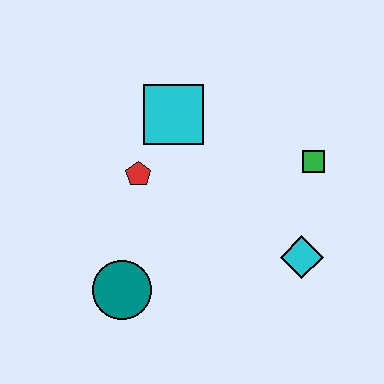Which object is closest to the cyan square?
The red pentagon is closest to the cyan square.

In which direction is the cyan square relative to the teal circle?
The cyan square is above the teal circle.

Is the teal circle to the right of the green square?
No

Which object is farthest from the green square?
The teal circle is farthest from the green square.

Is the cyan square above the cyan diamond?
Yes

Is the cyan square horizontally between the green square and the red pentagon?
Yes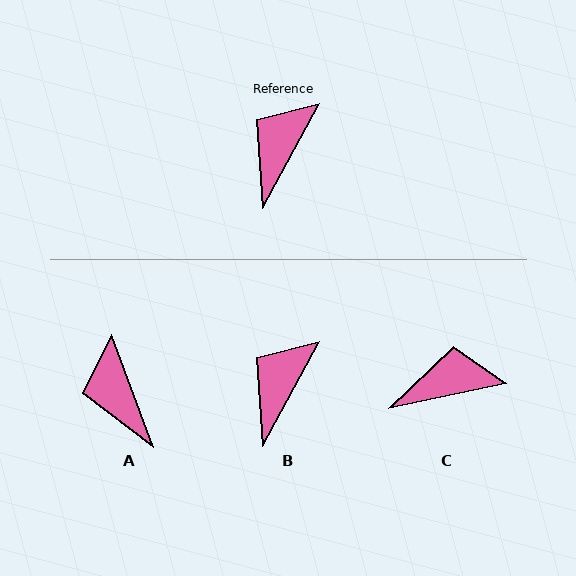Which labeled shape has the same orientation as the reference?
B.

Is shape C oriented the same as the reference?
No, it is off by about 50 degrees.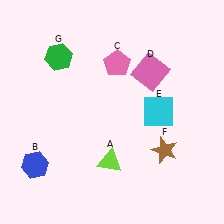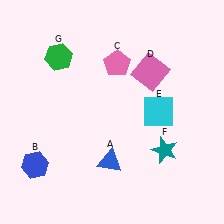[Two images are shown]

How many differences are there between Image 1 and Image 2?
There are 2 differences between the two images.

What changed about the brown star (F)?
In Image 1, F is brown. In Image 2, it changed to teal.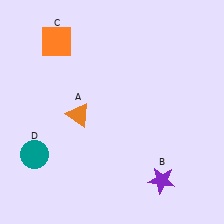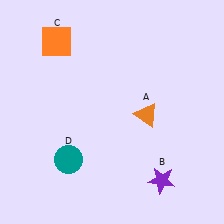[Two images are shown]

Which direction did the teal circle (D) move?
The teal circle (D) moved right.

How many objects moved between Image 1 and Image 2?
2 objects moved between the two images.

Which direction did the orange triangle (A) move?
The orange triangle (A) moved right.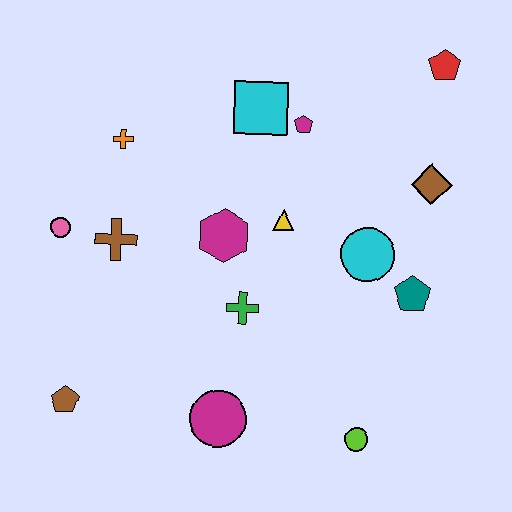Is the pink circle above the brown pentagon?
Yes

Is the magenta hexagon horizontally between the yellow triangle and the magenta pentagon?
No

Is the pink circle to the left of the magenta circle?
Yes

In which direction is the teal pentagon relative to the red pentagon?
The teal pentagon is below the red pentagon.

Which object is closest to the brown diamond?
The cyan circle is closest to the brown diamond.